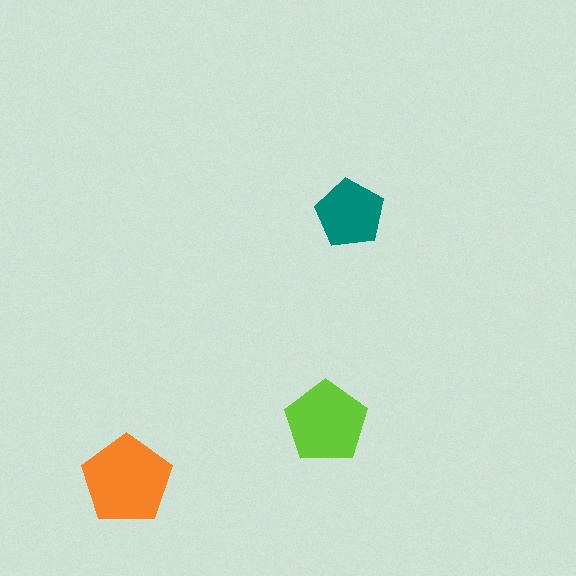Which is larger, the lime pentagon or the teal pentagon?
The lime one.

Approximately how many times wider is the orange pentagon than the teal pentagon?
About 1.5 times wider.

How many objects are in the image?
There are 3 objects in the image.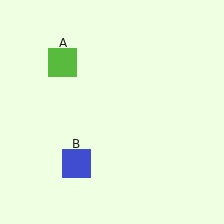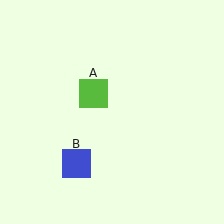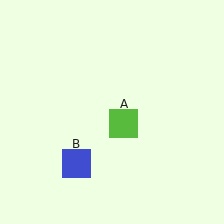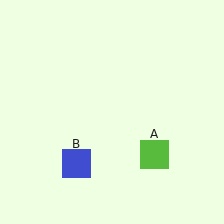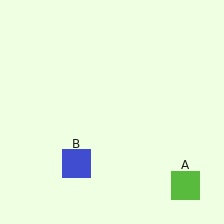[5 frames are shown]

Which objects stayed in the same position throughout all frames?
Blue square (object B) remained stationary.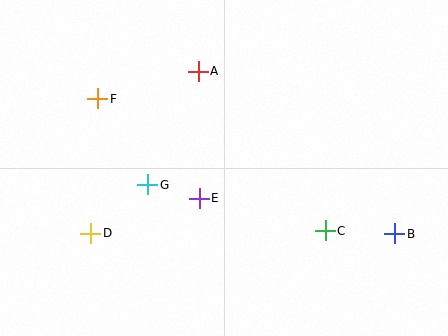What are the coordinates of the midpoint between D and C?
The midpoint between D and C is at (208, 232).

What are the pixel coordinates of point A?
Point A is at (198, 71).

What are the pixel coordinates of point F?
Point F is at (98, 99).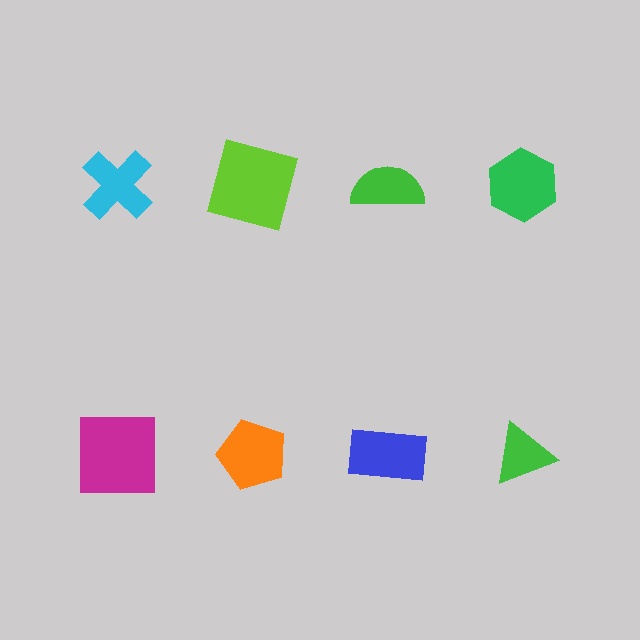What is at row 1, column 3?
A green semicircle.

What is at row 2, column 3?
A blue rectangle.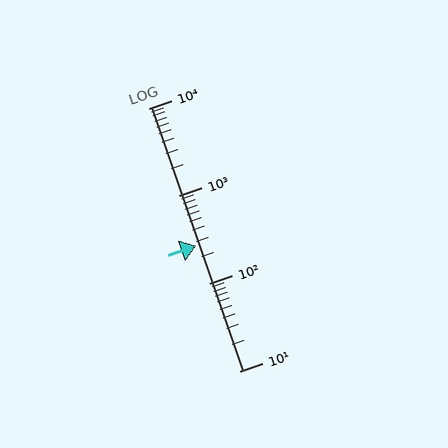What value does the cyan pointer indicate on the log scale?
The pointer indicates approximately 270.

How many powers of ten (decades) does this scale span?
The scale spans 3 decades, from 10 to 10000.